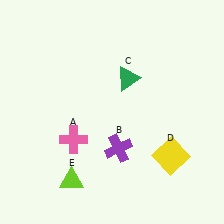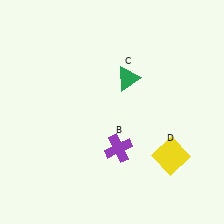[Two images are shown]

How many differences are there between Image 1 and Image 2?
There are 2 differences between the two images.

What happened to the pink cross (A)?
The pink cross (A) was removed in Image 2. It was in the bottom-left area of Image 1.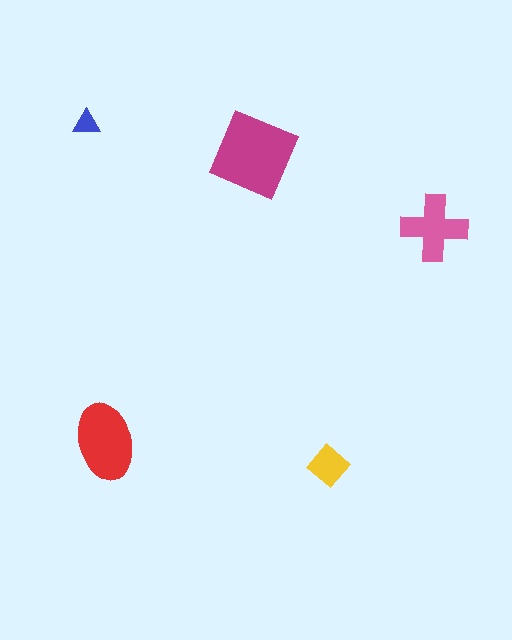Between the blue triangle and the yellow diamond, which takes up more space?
The yellow diamond.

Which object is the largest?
The magenta square.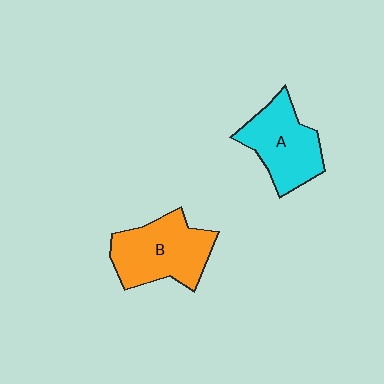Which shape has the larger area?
Shape B (orange).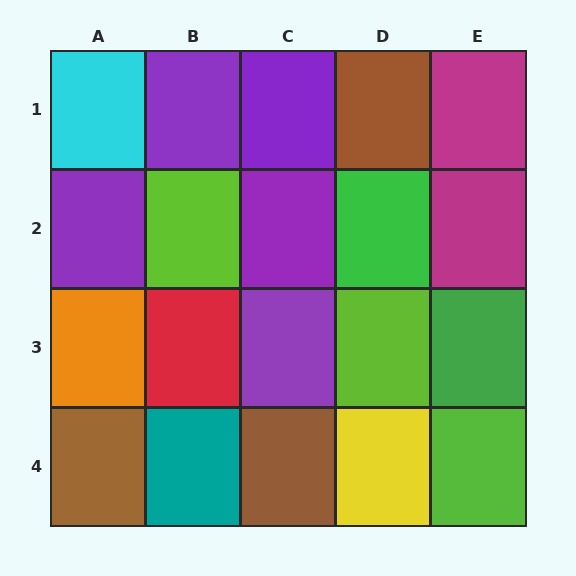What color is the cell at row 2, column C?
Purple.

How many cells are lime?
3 cells are lime.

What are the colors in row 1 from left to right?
Cyan, purple, purple, brown, magenta.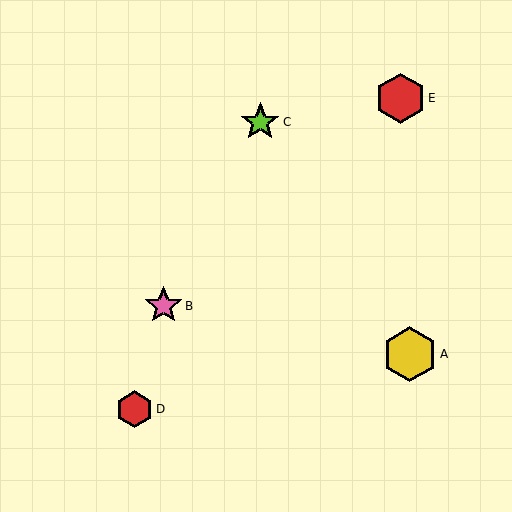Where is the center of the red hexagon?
The center of the red hexagon is at (135, 409).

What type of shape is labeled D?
Shape D is a red hexagon.